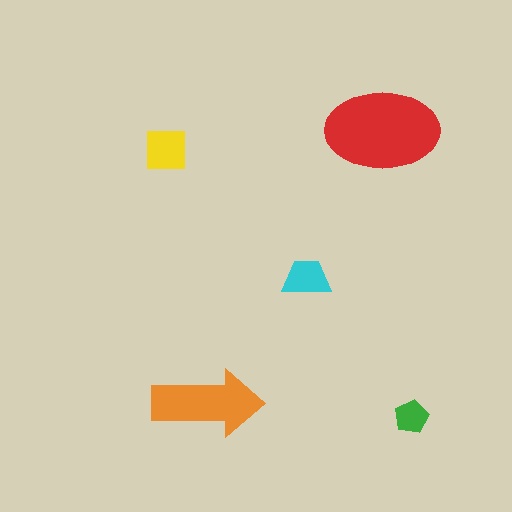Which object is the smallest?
The green pentagon.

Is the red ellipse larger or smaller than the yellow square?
Larger.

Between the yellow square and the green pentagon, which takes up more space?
The yellow square.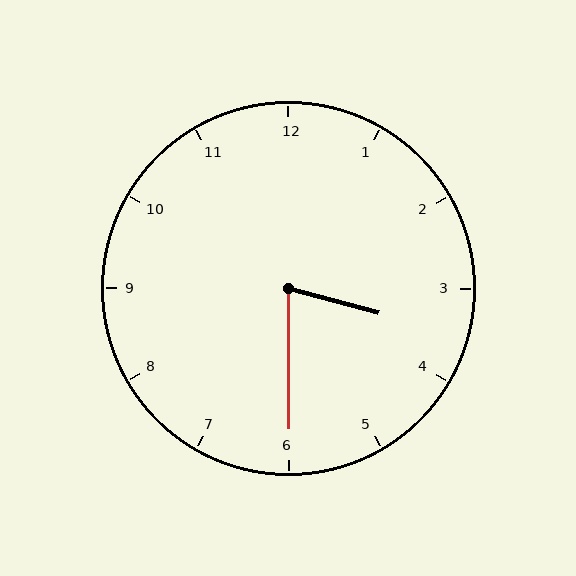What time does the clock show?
3:30.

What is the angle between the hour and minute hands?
Approximately 75 degrees.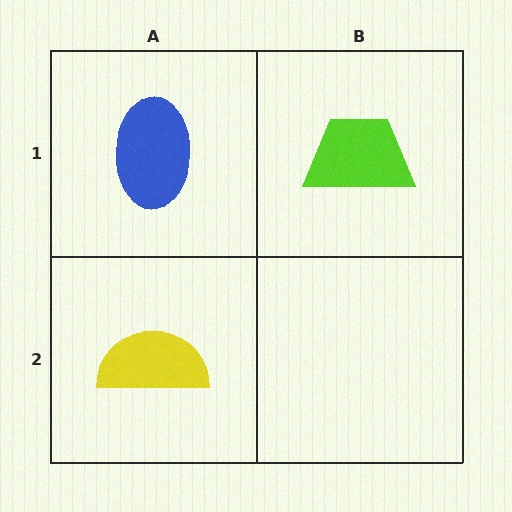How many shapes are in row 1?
2 shapes.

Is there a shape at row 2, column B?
No, that cell is empty.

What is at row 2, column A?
A yellow semicircle.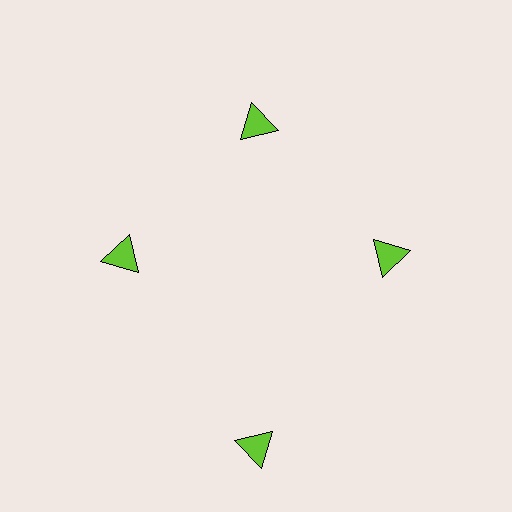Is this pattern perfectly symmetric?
No. The 4 lime triangles are arranged in a ring, but one element near the 6 o'clock position is pushed outward from the center, breaking the 4-fold rotational symmetry.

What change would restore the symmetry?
The symmetry would be restored by moving it inward, back onto the ring so that all 4 triangles sit at equal angles and equal distance from the center.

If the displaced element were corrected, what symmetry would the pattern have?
It would have 4-fold rotational symmetry — the pattern would map onto itself every 90 degrees.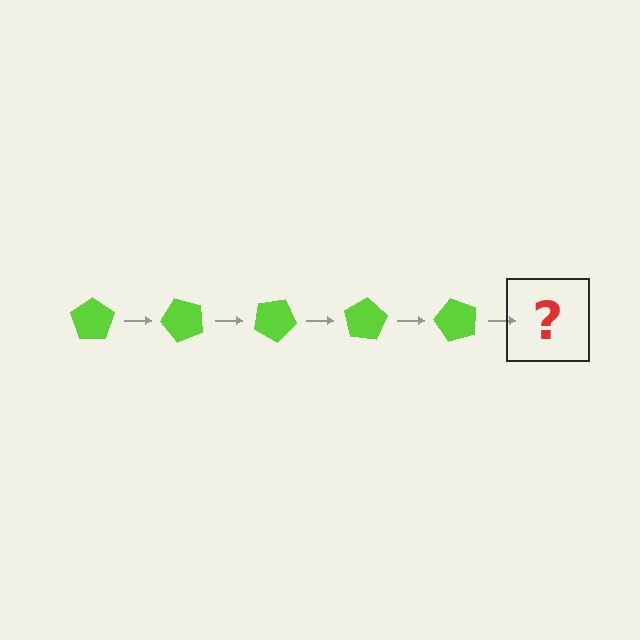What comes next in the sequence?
The next element should be a lime pentagon rotated 250 degrees.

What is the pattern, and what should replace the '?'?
The pattern is that the pentagon rotates 50 degrees each step. The '?' should be a lime pentagon rotated 250 degrees.